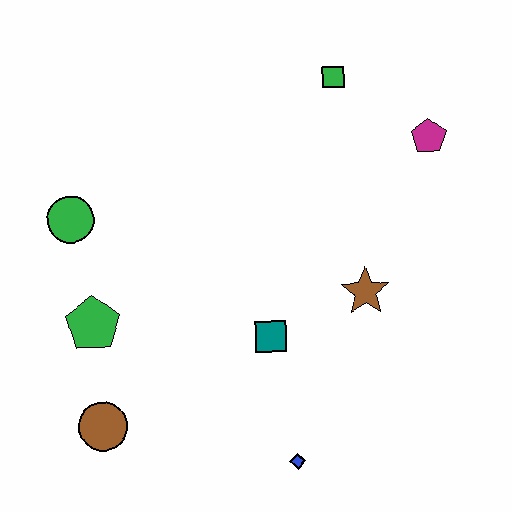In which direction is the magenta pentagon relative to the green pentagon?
The magenta pentagon is to the right of the green pentagon.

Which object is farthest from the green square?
The brown circle is farthest from the green square.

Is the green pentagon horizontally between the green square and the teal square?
No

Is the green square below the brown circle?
No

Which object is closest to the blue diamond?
The teal square is closest to the blue diamond.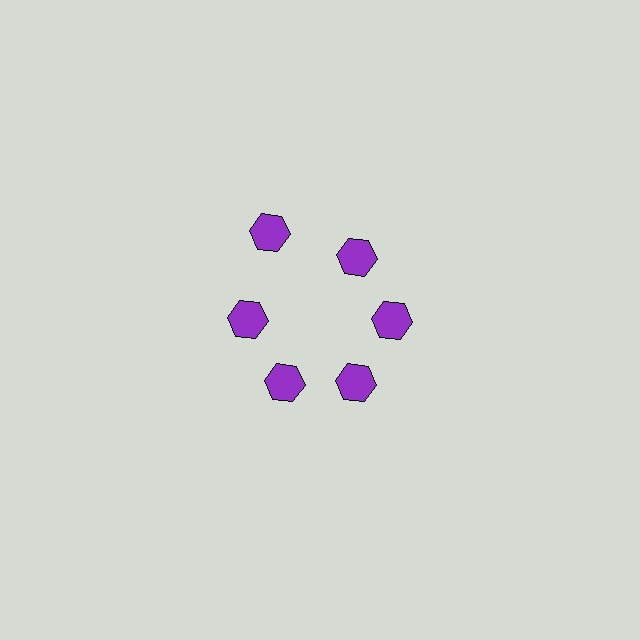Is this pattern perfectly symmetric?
No. The 6 purple hexagons are arranged in a ring, but one element near the 11 o'clock position is pushed outward from the center, breaking the 6-fold rotational symmetry.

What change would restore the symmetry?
The symmetry would be restored by moving it inward, back onto the ring so that all 6 hexagons sit at equal angles and equal distance from the center.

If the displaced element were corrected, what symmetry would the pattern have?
It would have 6-fold rotational symmetry — the pattern would map onto itself every 60 degrees.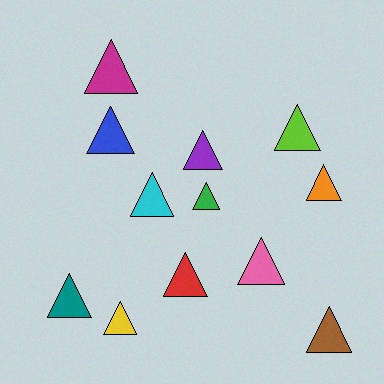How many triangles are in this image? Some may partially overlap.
There are 12 triangles.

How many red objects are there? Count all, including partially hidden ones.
There is 1 red object.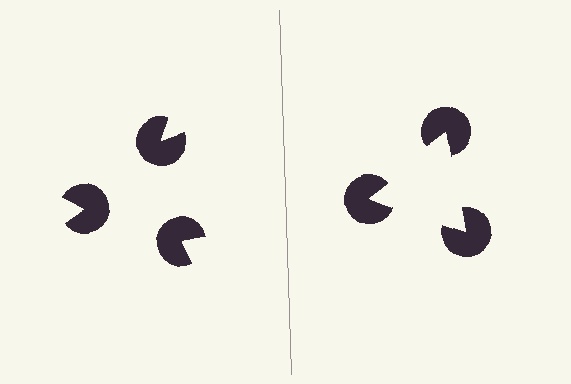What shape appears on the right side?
An illusory triangle.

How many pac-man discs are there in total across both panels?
6 — 3 on each side.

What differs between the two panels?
The pac-man discs are positioned identically on both sides; only the wedge orientations differ. On the right they align to a triangle; on the left they are misaligned.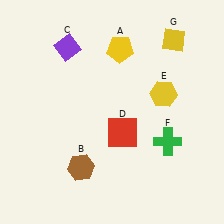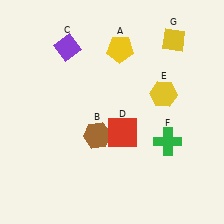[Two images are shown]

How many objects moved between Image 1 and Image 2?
1 object moved between the two images.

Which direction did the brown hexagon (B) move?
The brown hexagon (B) moved up.